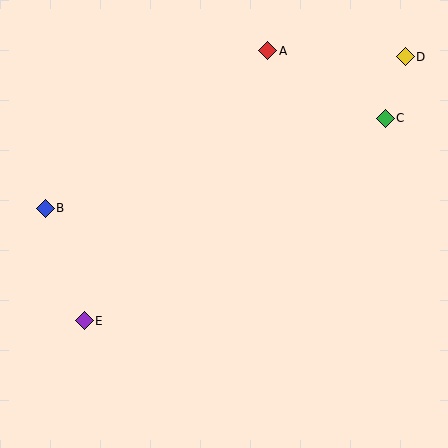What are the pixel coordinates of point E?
Point E is at (84, 321).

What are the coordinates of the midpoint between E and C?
The midpoint between E and C is at (235, 219).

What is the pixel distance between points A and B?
The distance between A and B is 272 pixels.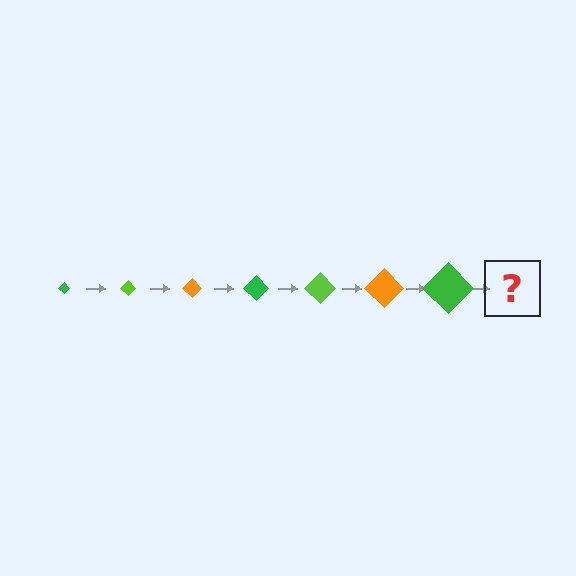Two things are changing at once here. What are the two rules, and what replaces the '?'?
The two rules are that the diamond grows larger each step and the color cycles through green, lime, and orange. The '?' should be a lime diamond, larger than the previous one.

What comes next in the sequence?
The next element should be a lime diamond, larger than the previous one.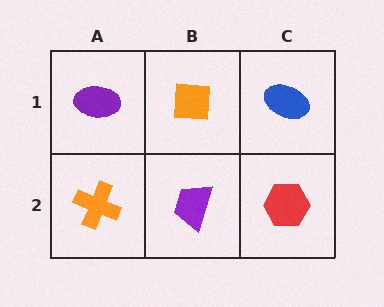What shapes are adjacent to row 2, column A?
A purple ellipse (row 1, column A), a purple trapezoid (row 2, column B).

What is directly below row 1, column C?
A red hexagon.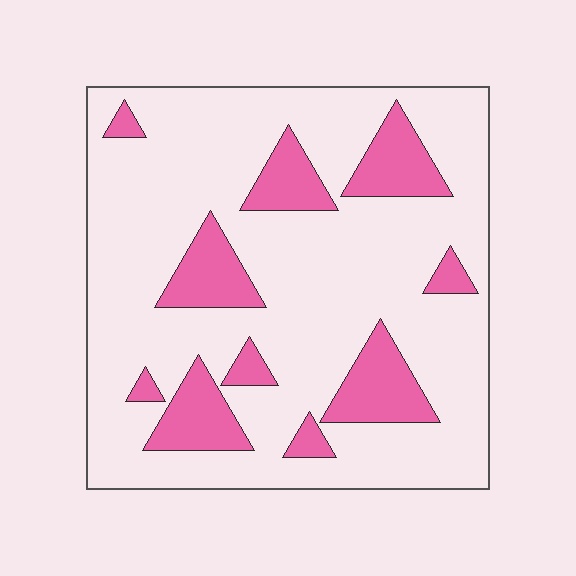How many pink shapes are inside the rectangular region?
10.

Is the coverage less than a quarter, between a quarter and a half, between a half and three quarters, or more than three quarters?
Less than a quarter.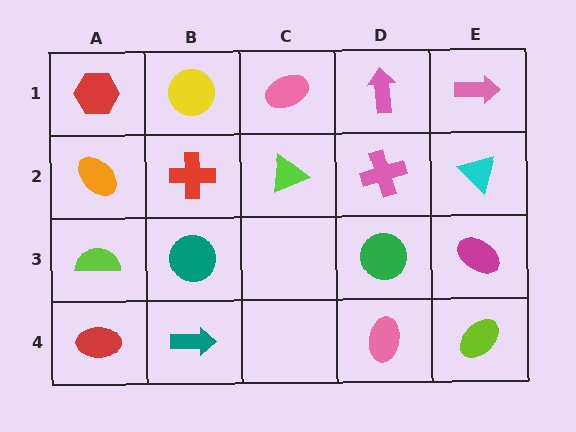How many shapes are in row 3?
4 shapes.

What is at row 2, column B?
A red cross.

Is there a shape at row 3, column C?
No, that cell is empty.